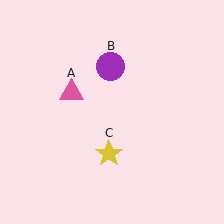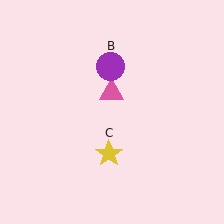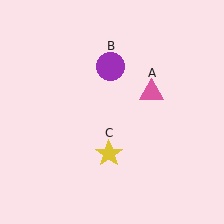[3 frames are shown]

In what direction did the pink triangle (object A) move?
The pink triangle (object A) moved right.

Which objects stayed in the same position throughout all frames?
Purple circle (object B) and yellow star (object C) remained stationary.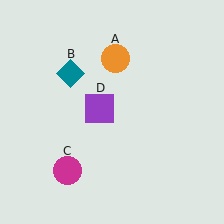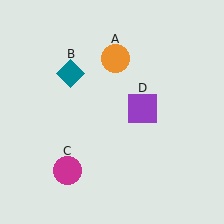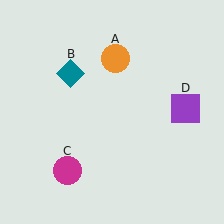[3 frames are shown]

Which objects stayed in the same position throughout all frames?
Orange circle (object A) and teal diamond (object B) and magenta circle (object C) remained stationary.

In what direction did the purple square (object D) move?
The purple square (object D) moved right.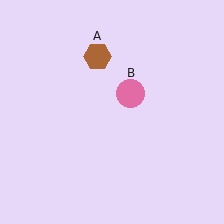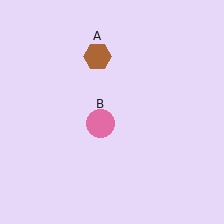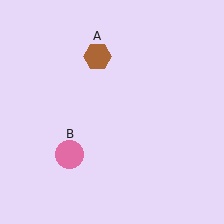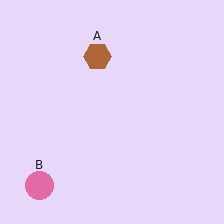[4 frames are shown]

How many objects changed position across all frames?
1 object changed position: pink circle (object B).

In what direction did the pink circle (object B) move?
The pink circle (object B) moved down and to the left.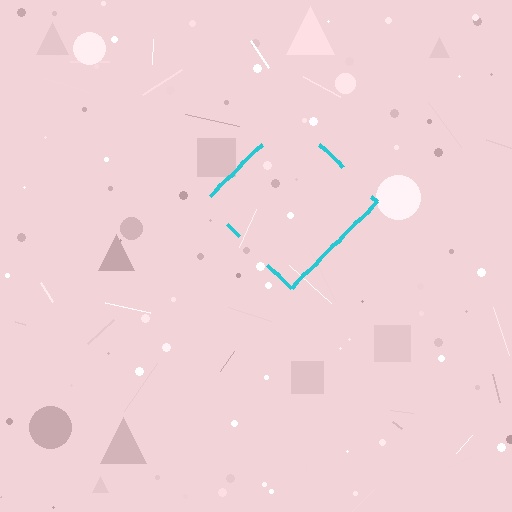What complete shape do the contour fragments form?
The contour fragments form a diamond.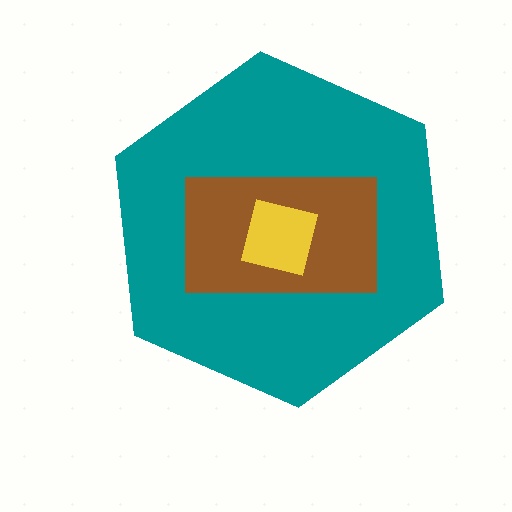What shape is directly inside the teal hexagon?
The brown rectangle.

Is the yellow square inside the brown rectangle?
Yes.